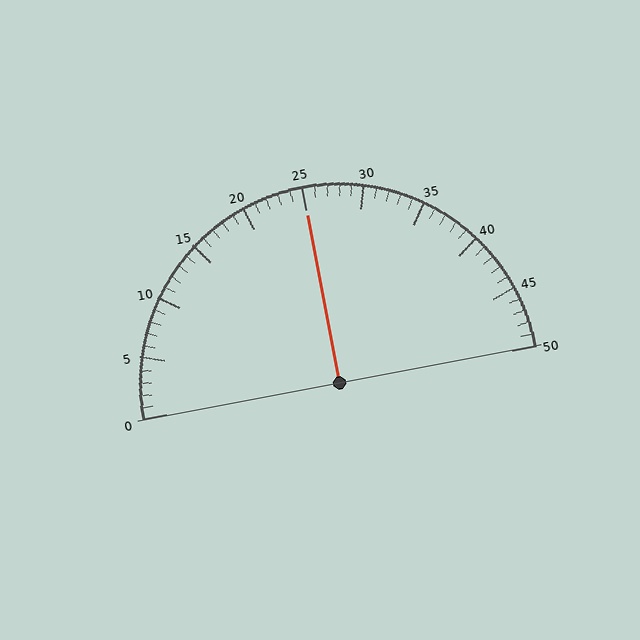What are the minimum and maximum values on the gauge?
The gauge ranges from 0 to 50.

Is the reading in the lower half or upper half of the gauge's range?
The reading is in the upper half of the range (0 to 50).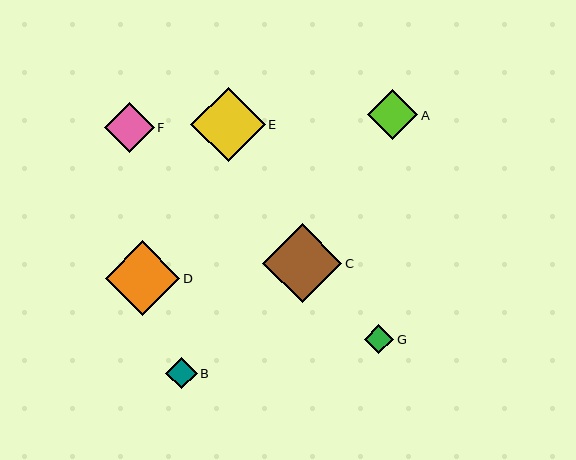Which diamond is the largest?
Diamond C is the largest with a size of approximately 79 pixels.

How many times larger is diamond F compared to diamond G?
Diamond F is approximately 1.7 times the size of diamond G.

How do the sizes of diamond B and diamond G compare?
Diamond B and diamond G are approximately the same size.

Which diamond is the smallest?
Diamond G is the smallest with a size of approximately 30 pixels.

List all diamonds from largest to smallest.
From largest to smallest: C, E, D, A, F, B, G.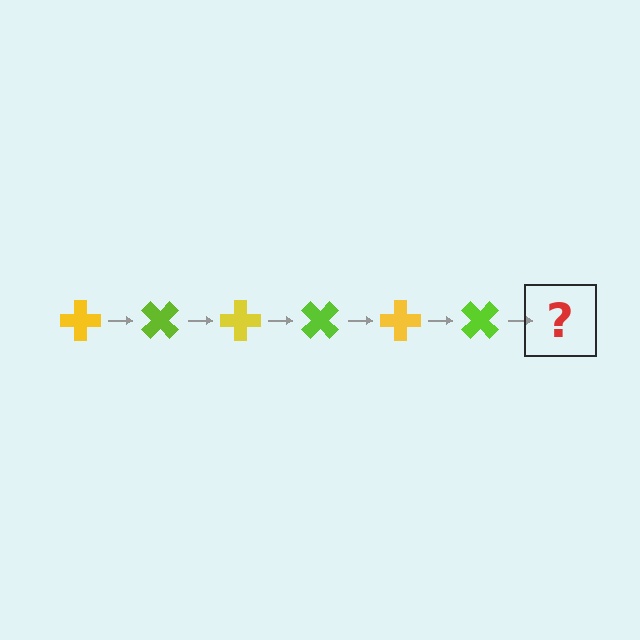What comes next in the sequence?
The next element should be a yellow cross, rotated 270 degrees from the start.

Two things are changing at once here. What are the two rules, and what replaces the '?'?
The two rules are that it rotates 45 degrees each step and the color cycles through yellow and lime. The '?' should be a yellow cross, rotated 270 degrees from the start.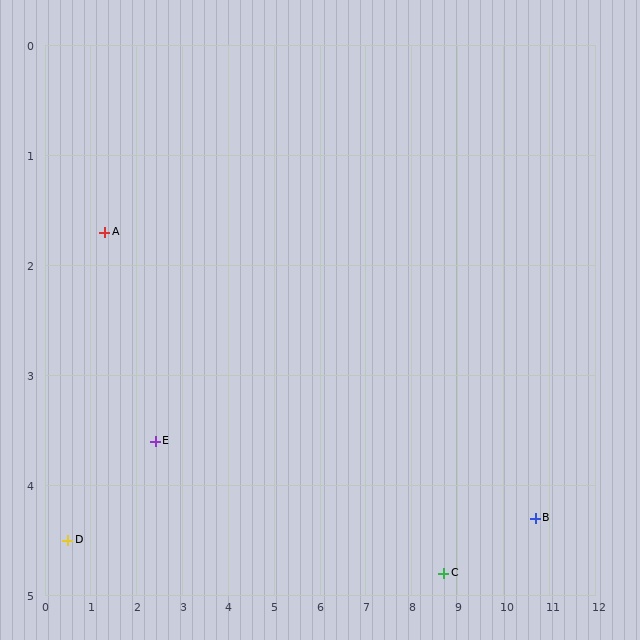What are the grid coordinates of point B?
Point B is at approximately (10.7, 4.3).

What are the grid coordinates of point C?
Point C is at approximately (8.7, 4.8).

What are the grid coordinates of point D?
Point D is at approximately (0.5, 4.5).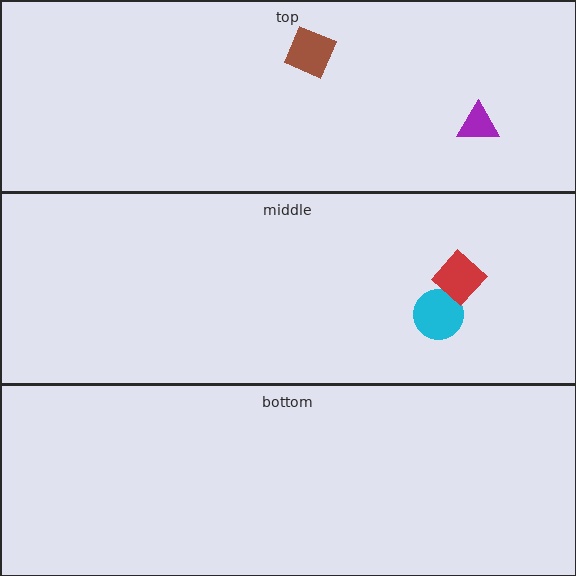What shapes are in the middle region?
The cyan circle, the red diamond.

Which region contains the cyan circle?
The middle region.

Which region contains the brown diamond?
The top region.